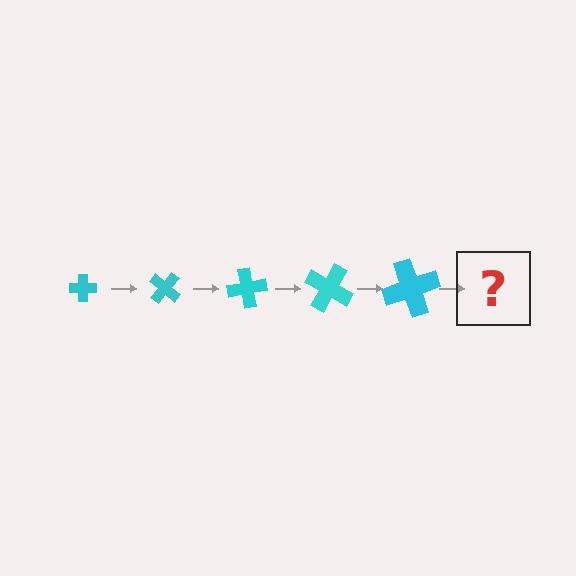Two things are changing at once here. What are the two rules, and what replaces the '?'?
The two rules are that the cross grows larger each step and it rotates 40 degrees each step. The '?' should be a cross, larger than the previous one and rotated 200 degrees from the start.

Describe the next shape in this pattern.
It should be a cross, larger than the previous one and rotated 200 degrees from the start.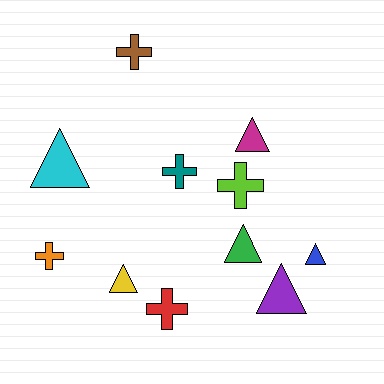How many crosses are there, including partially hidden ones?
There are 5 crosses.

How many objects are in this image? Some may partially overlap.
There are 11 objects.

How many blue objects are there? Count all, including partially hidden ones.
There is 1 blue object.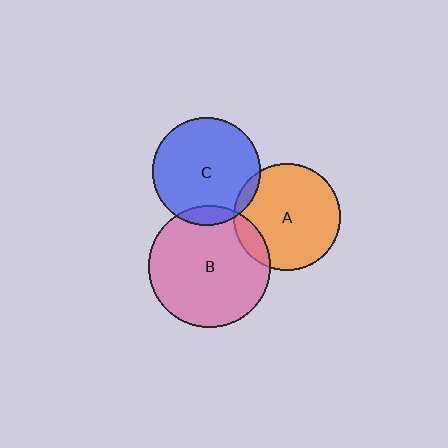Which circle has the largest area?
Circle B (pink).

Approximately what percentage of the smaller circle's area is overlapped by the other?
Approximately 10%.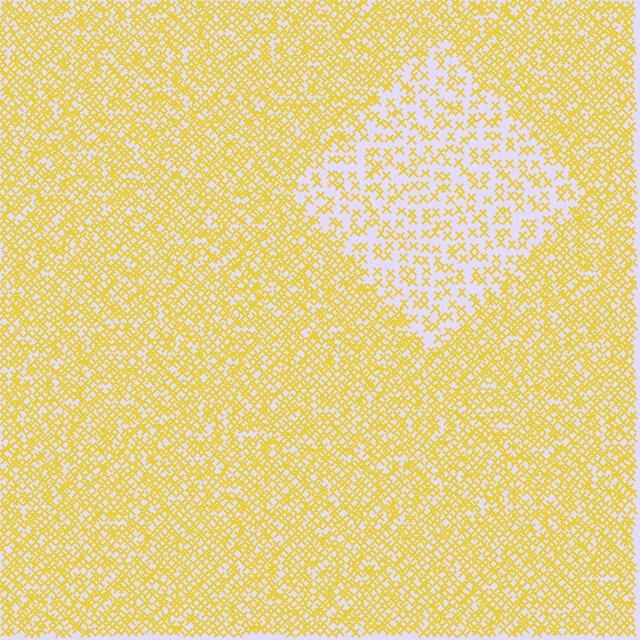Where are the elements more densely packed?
The elements are more densely packed outside the diamond boundary.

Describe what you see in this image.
The image contains small yellow elements arranged at two different densities. A diamond-shaped region is visible where the elements are less densely packed than the surrounding area.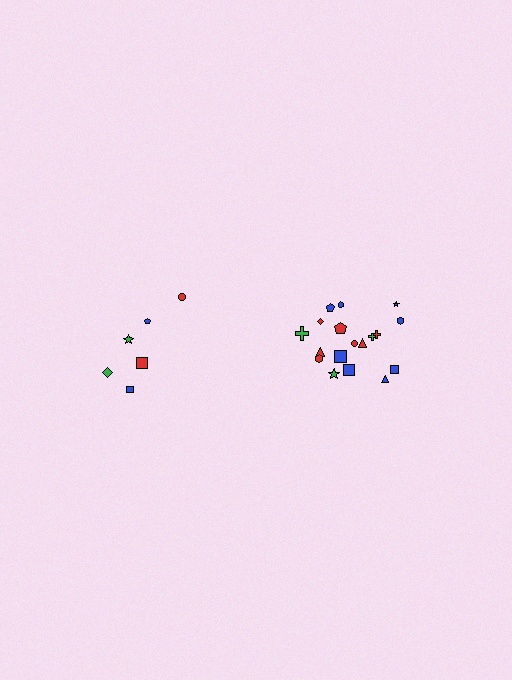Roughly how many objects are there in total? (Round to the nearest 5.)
Roughly 25 objects in total.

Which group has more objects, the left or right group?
The right group.